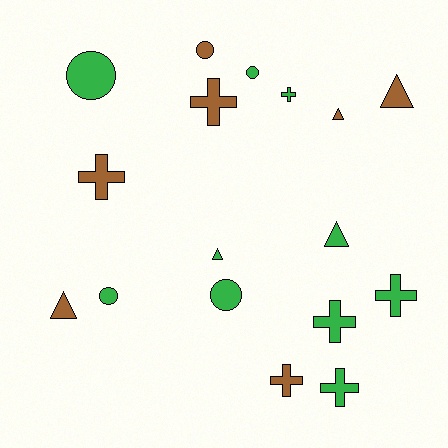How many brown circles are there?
There is 1 brown circle.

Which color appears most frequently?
Green, with 10 objects.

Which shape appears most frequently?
Cross, with 7 objects.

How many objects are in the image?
There are 17 objects.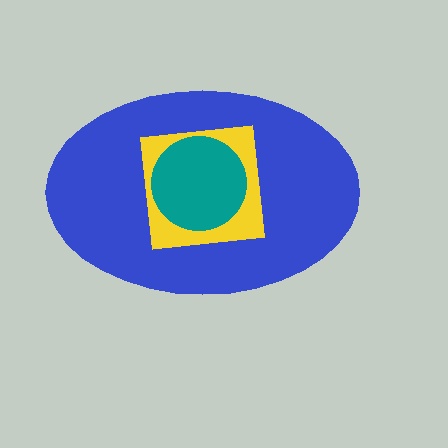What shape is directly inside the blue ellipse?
The yellow square.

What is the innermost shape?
The teal circle.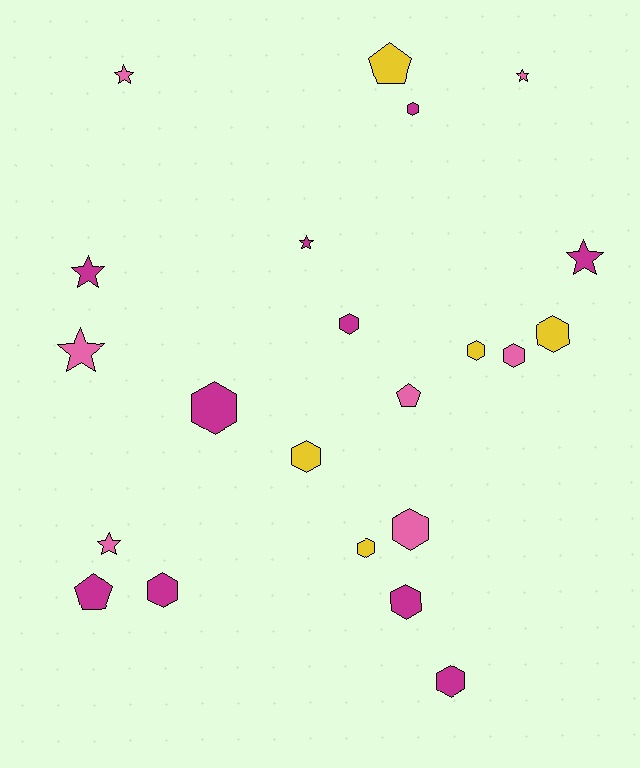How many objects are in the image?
There are 22 objects.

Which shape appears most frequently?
Hexagon, with 12 objects.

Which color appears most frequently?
Magenta, with 10 objects.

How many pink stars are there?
There are 4 pink stars.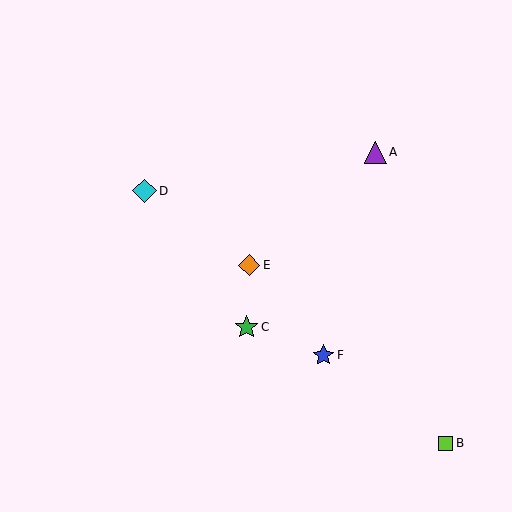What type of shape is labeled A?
Shape A is a purple triangle.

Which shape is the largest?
The cyan diamond (labeled D) is the largest.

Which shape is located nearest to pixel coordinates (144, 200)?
The cyan diamond (labeled D) at (145, 191) is nearest to that location.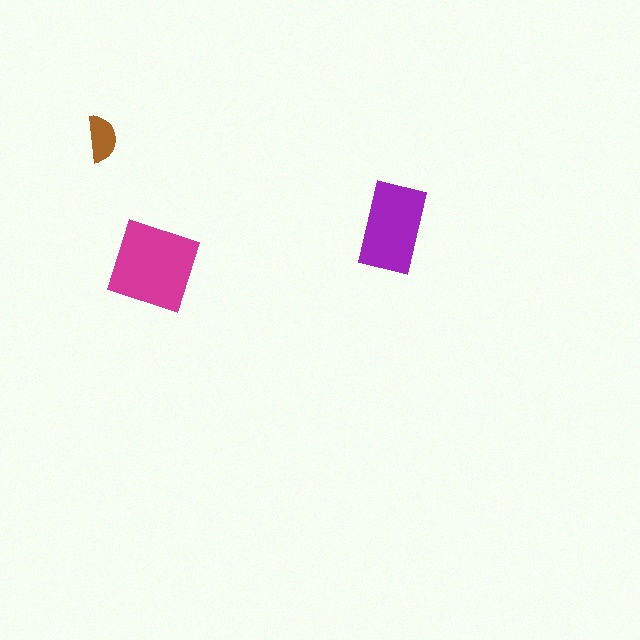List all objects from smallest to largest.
The brown semicircle, the purple rectangle, the magenta diamond.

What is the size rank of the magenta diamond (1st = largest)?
1st.